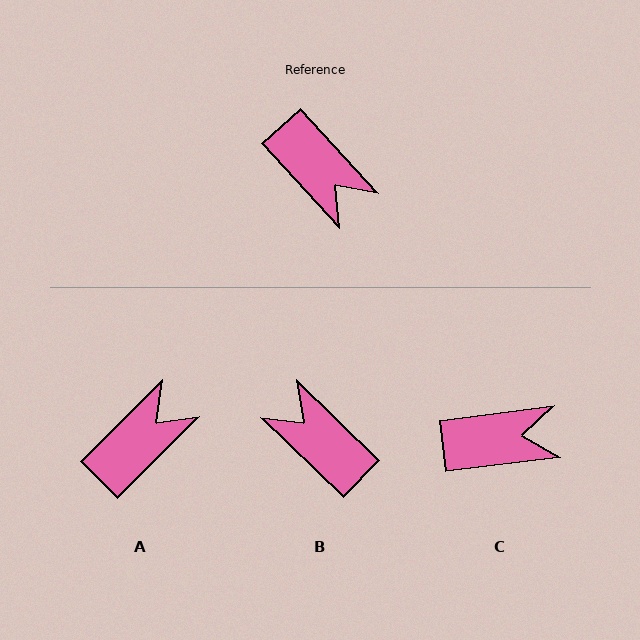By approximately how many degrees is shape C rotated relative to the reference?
Approximately 54 degrees counter-clockwise.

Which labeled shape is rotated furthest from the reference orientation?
B, about 177 degrees away.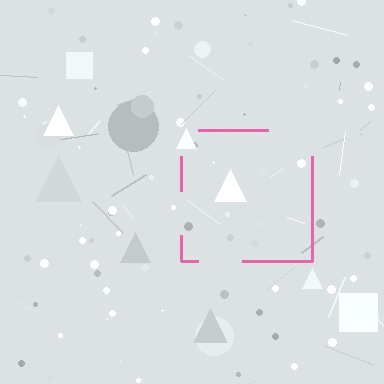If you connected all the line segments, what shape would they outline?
They would outline a square.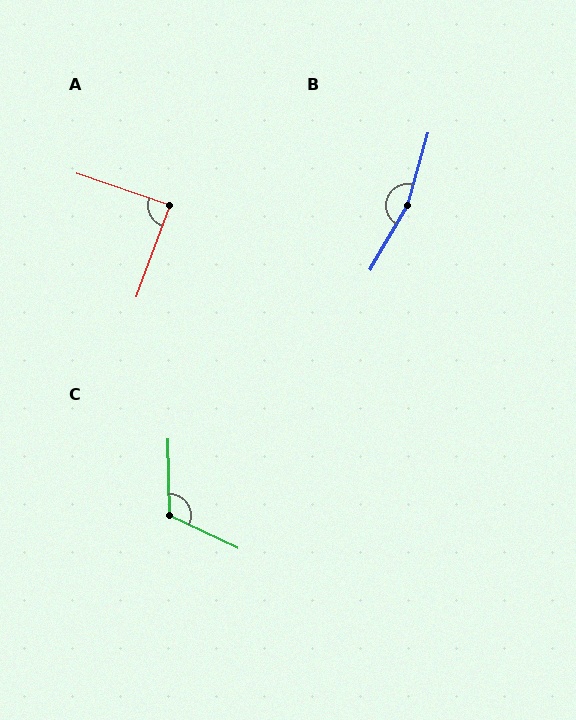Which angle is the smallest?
A, at approximately 89 degrees.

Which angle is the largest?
B, at approximately 165 degrees.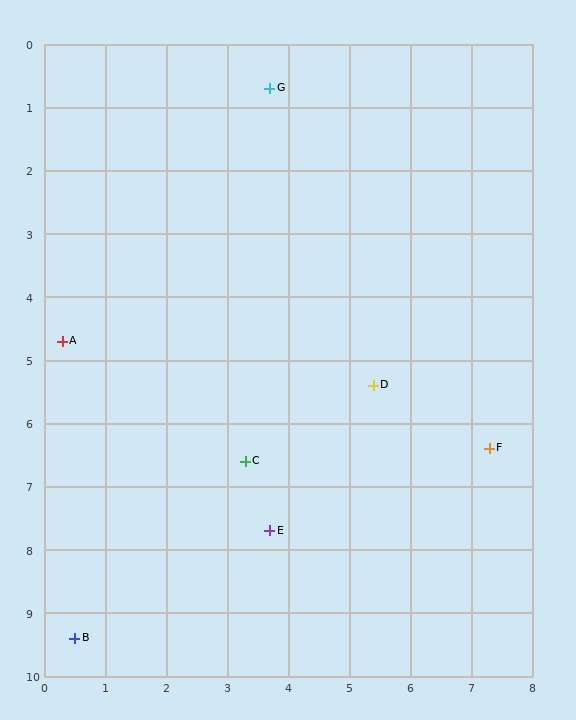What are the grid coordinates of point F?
Point F is at approximately (7.3, 6.4).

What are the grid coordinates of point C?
Point C is at approximately (3.3, 6.6).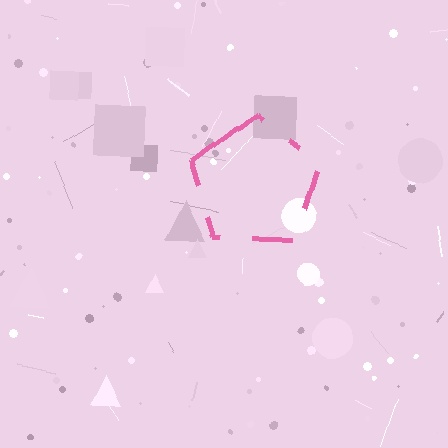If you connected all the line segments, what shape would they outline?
They would outline a pentagon.